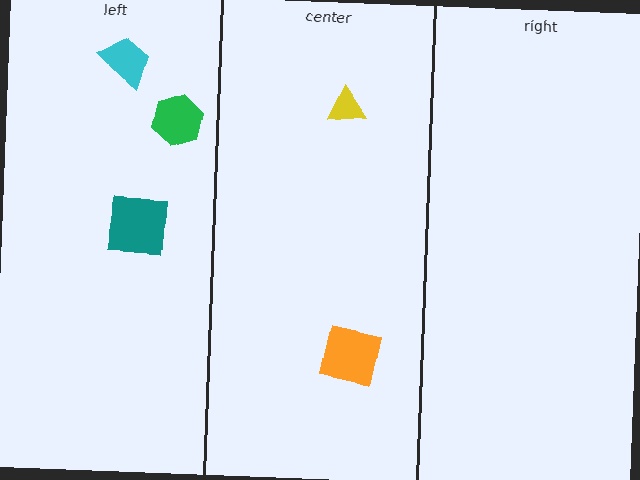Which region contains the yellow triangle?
The center region.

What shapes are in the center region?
The orange square, the yellow triangle.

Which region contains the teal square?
The left region.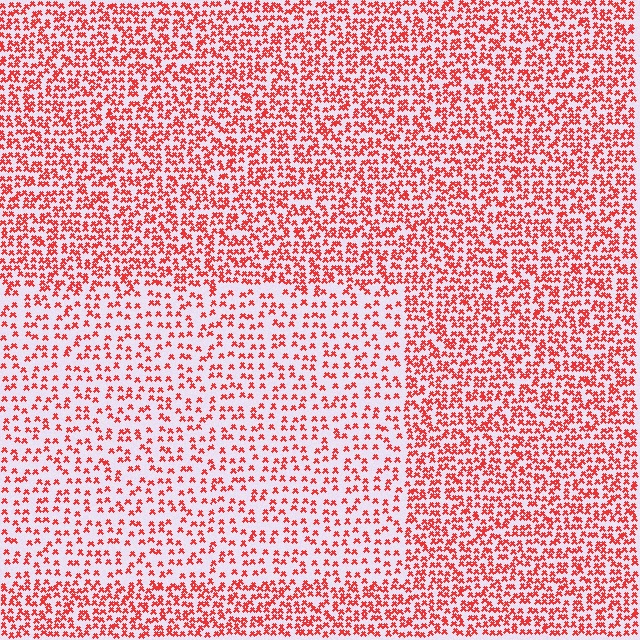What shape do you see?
I see a rectangle.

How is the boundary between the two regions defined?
The boundary is defined by a change in element density (approximately 1.9x ratio). All elements are the same color, size, and shape.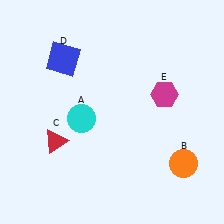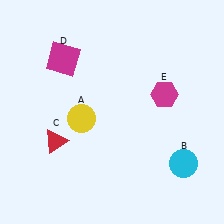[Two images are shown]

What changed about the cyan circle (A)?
In Image 1, A is cyan. In Image 2, it changed to yellow.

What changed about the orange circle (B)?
In Image 1, B is orange. In Image 2, it changed to cyan.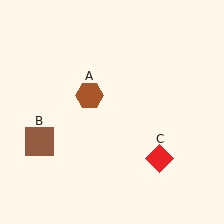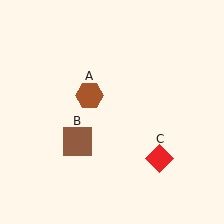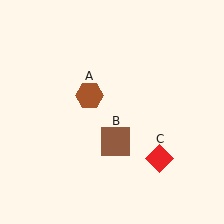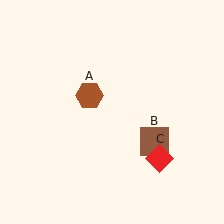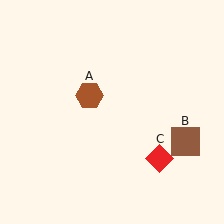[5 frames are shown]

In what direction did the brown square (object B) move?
The brown square (object B) moved right.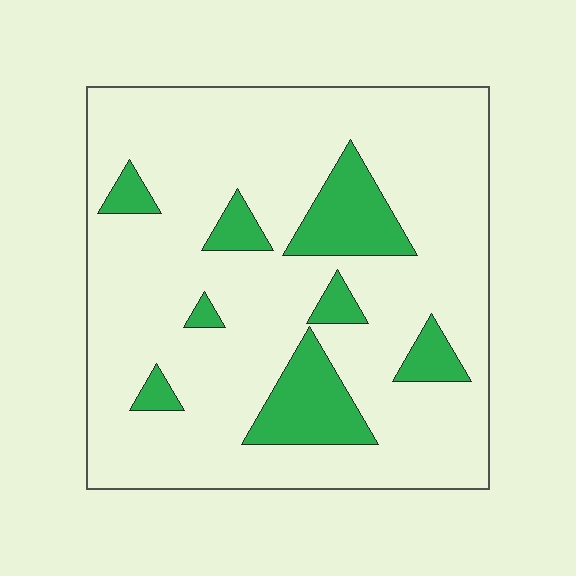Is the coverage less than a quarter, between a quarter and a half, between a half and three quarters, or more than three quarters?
Less than a quarter.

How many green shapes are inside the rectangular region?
8.